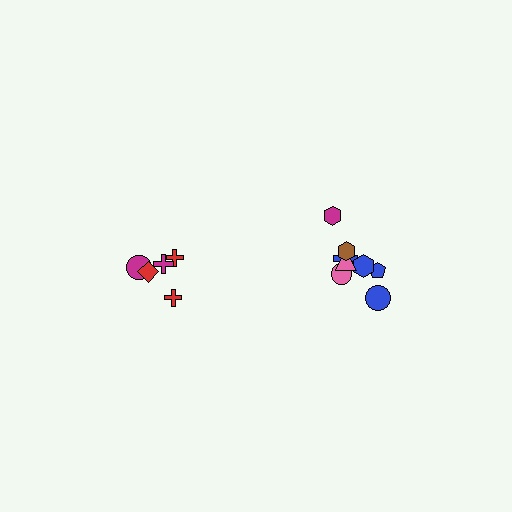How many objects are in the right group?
There are 8 objects.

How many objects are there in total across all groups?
There are 13 objects.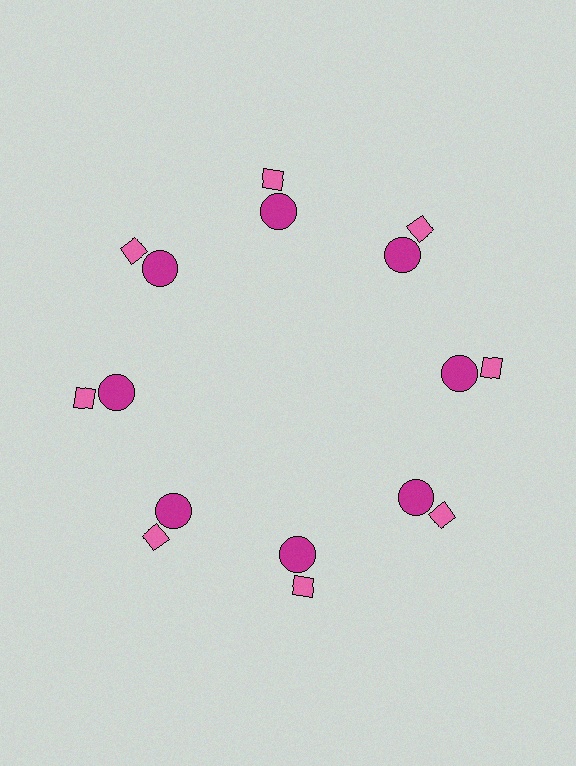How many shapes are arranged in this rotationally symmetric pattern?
There are 16 shapes, arranged in 8 groups of 2.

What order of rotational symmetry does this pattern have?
This pattern has 8-fold rotational symmetry.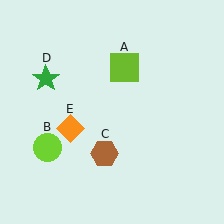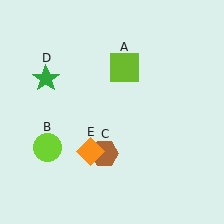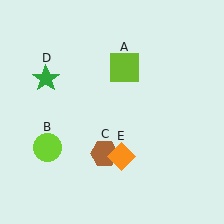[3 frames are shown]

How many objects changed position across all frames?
1 object changed position: orange diamond (object E).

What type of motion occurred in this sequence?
The orange diamond (object E) rotated counterclockwise around the center of the scene.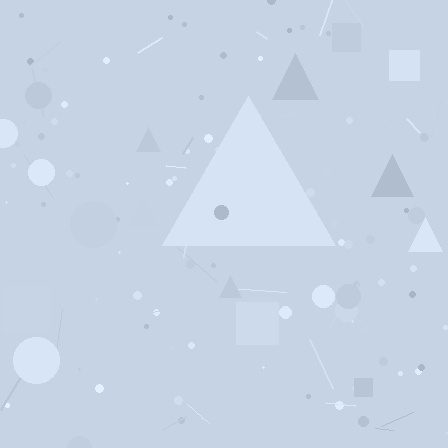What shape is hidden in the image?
A triangle is hidden in the image.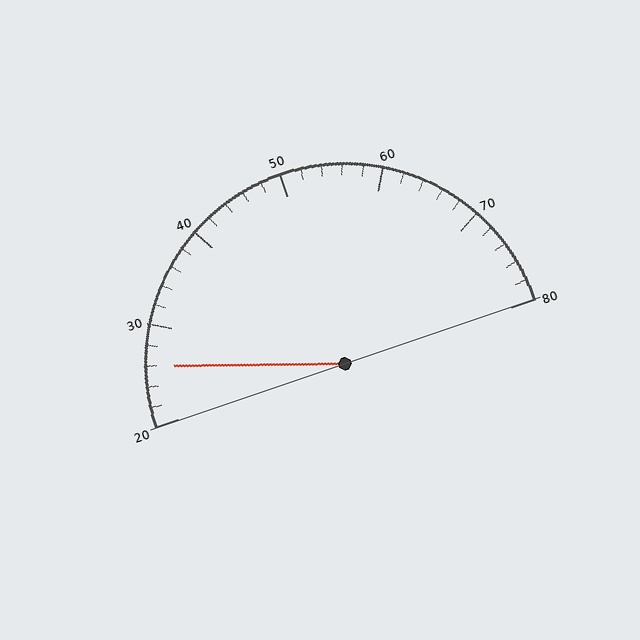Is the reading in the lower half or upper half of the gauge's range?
The reading is in the lower half of the range (20 to 80).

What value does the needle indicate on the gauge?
The needle indicates approximately 26.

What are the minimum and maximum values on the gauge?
The gauge ranges from 20 to 80.